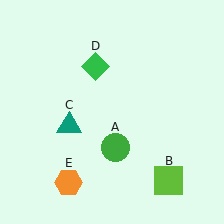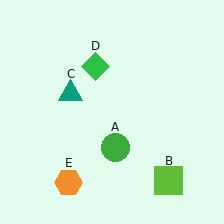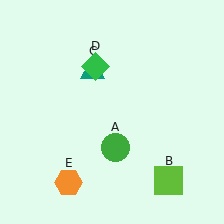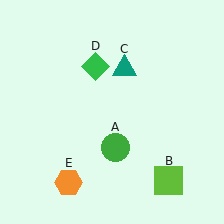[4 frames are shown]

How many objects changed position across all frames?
1 object changed position: teal triangle (object C).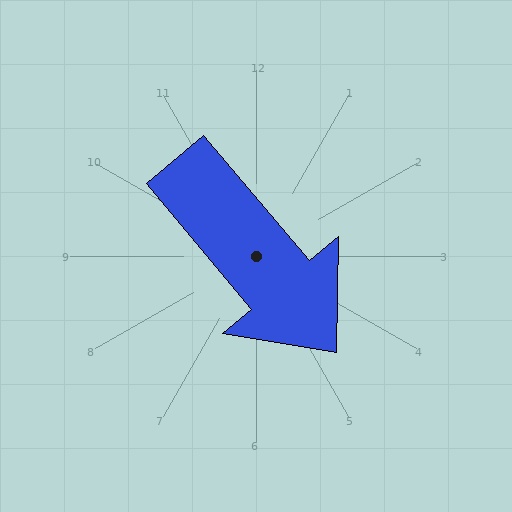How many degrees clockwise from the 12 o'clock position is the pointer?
Approximately 140 degrees.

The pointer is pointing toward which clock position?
Roughly 5 o'clock.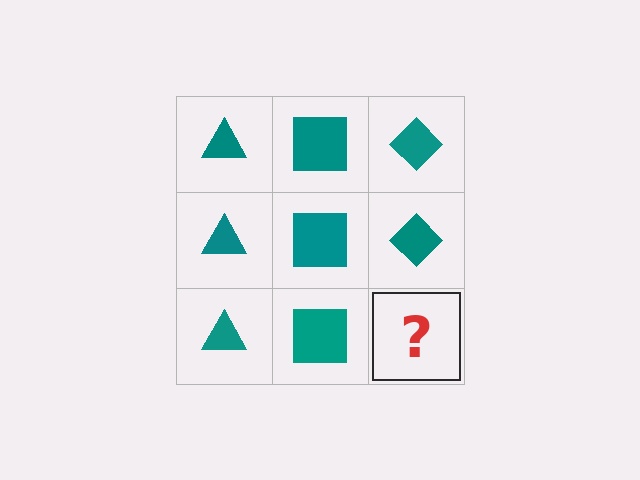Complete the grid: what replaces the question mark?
The question mark should be replaced with a teal diamond.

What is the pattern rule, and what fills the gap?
The rule is that each column has a consistent shape. The gap should be filled with a teal diamond.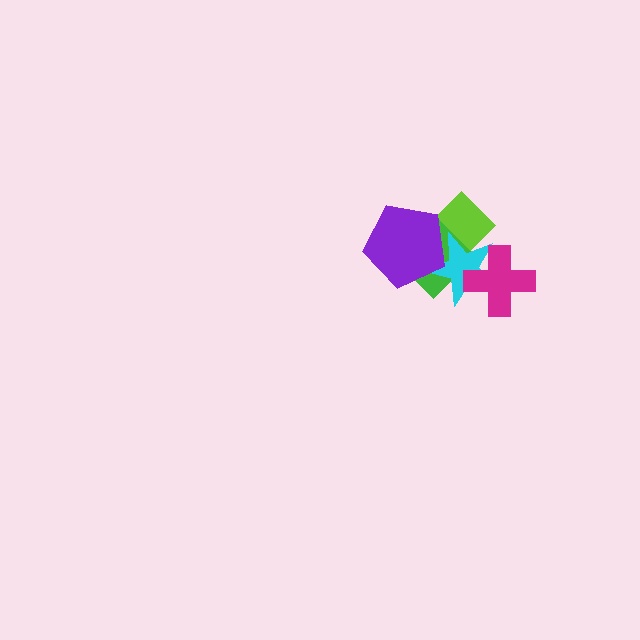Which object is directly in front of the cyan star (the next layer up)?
The purple pentagon is directly in front of the cyan star.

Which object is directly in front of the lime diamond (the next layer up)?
The green diamond is directly in front of the lime diamond.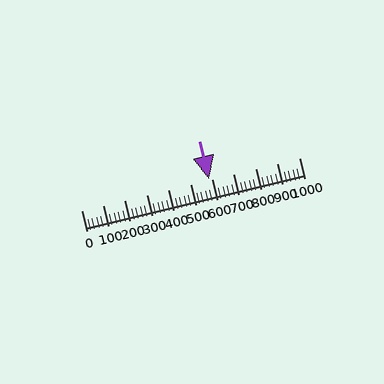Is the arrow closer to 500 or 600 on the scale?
The arrow is closer to 600.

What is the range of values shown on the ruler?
The ruler shows values from 0 to 1000.